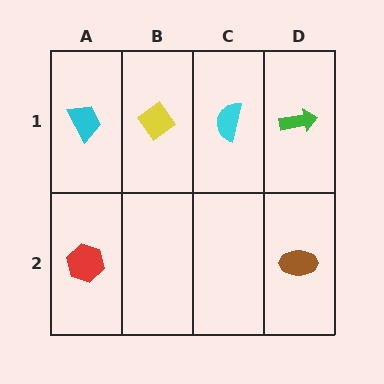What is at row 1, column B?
A yellow diamond.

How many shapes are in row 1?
4 shapes.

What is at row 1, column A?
A cyan trapezoid.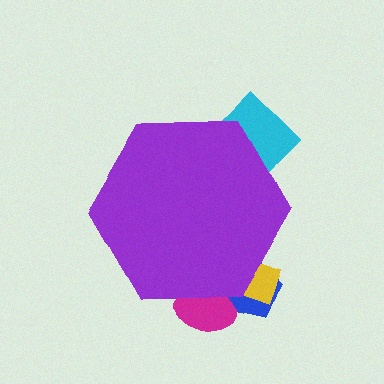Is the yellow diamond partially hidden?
Yes, the yellow diamond is partially hidden behind the purple hexagon.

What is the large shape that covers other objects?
A purple hexagon.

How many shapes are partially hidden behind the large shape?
4 shapes are partially hidden.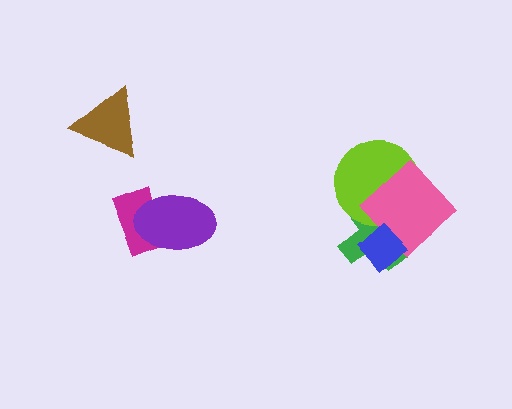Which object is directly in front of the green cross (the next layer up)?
The lime circle is directly in front of the green cross.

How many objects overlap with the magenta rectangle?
1 object overlaps with the magenta rectangle.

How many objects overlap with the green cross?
3 objects overlap with the green cross.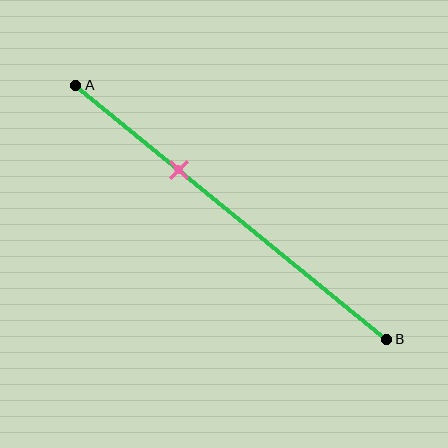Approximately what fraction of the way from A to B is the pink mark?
The pink mark is approximately 35% of the way from A to B.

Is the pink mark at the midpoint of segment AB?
No, the mark is at about 35% from A, not at the 50% midpoint.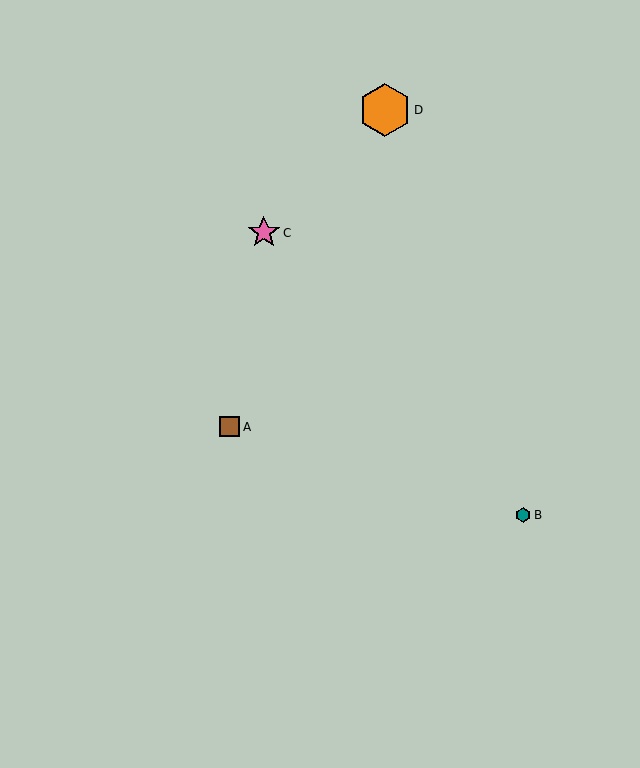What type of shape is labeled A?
Shape A is a brown square.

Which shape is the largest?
The orange hexagon (labeled D) is the largest.